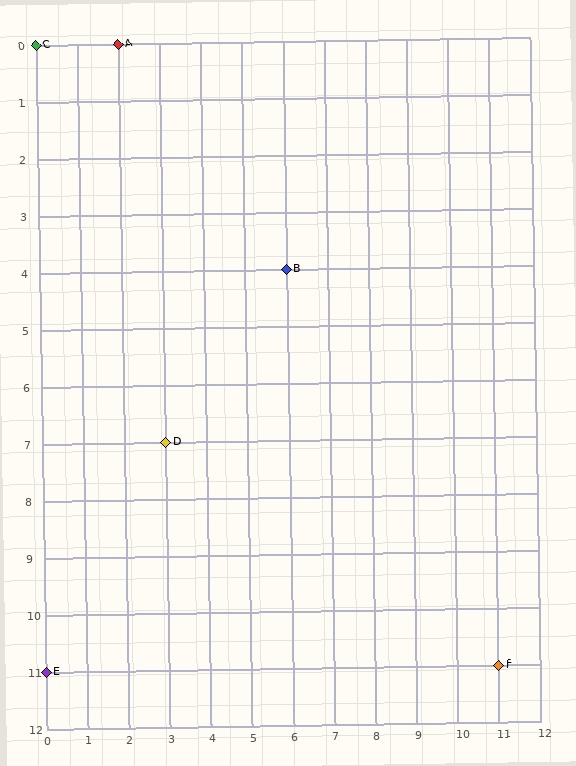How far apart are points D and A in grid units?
Points D and A are 1 column and 7 rows apart (about 7.1 grid units diagonally).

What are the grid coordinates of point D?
Point D is at grid coordinates (3, 7).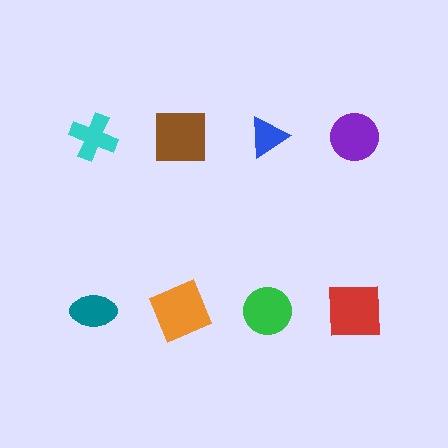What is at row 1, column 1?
A cyan cross.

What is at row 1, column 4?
A purple circle.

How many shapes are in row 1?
4 shapes.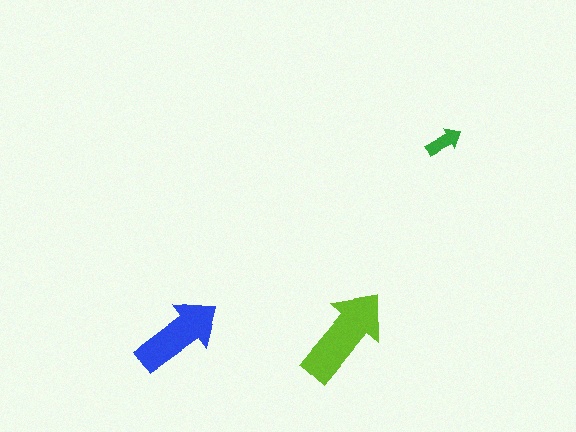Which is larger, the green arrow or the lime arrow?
The lime one.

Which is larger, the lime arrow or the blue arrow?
The lime one.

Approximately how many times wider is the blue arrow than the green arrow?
About 2.5 times wider.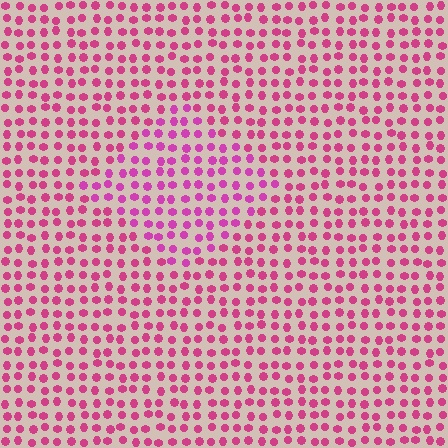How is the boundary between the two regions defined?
The boundary is defined purely by a slight shift in hue (about 18 degrees). Spacing, size, and orientation are identical on both sides.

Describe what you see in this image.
The image is filled with small magenta elements in a uniform arrangement. A diamond-shaped region is visible where the elements are tinted to a slightly different hue, forming a subtle color boundary.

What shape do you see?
I see a diamond.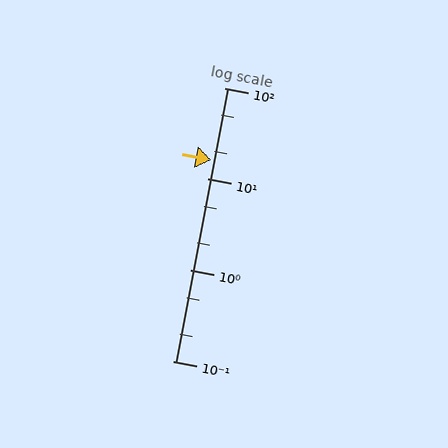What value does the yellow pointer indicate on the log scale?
The pointer indicates approximately 16.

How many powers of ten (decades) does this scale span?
The scale spans 3 decades, from 0.1 to 100.